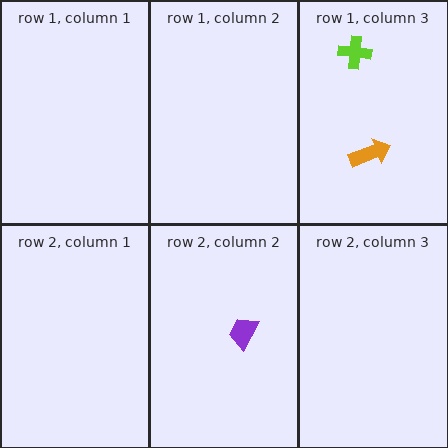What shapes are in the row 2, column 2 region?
The purple trapezoid.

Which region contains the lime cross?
The row 1, column 3 region.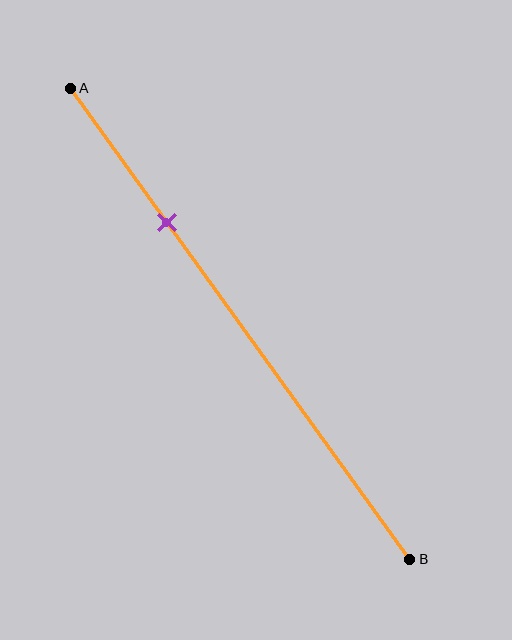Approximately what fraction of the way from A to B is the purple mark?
The purple mark is approximately 30% of the way from A to B.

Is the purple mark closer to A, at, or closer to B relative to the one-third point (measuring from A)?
The purple mark is closer to point A than the one-third point of segment AB.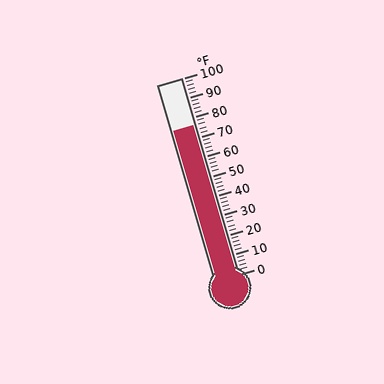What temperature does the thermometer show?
The thermometer shows approximately 76°F.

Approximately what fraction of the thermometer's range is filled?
The thermometer is filled to approximately 75% of its range.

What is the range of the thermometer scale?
The thermometer scale ranges from 0°F to 100°F.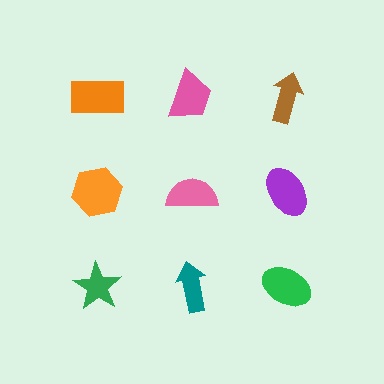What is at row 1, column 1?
An orange rectangle.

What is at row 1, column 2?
A pink trapezoid.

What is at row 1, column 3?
A brown arrow.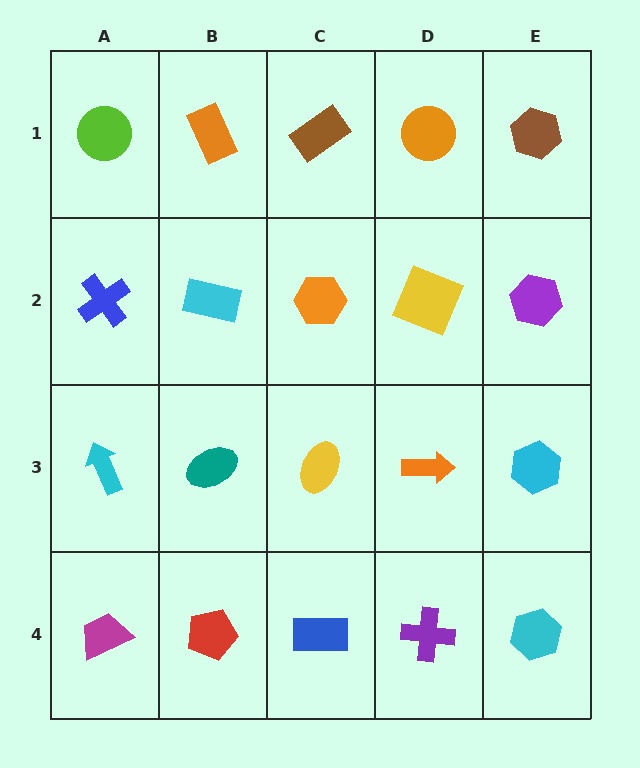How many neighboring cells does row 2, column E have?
3.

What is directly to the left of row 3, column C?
A teal ellipse.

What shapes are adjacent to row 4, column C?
A yellow ellipse (row 3, column C), a red pentagon (row 4, column B), a purple cross (row 4, column D).